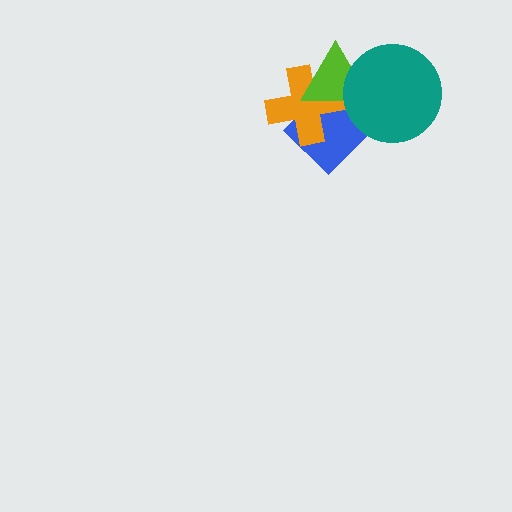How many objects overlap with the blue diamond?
3 objects overlap with the blue diamond.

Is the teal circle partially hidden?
No, no other shape covers it.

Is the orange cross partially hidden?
Yes, it is partially covered by another shape.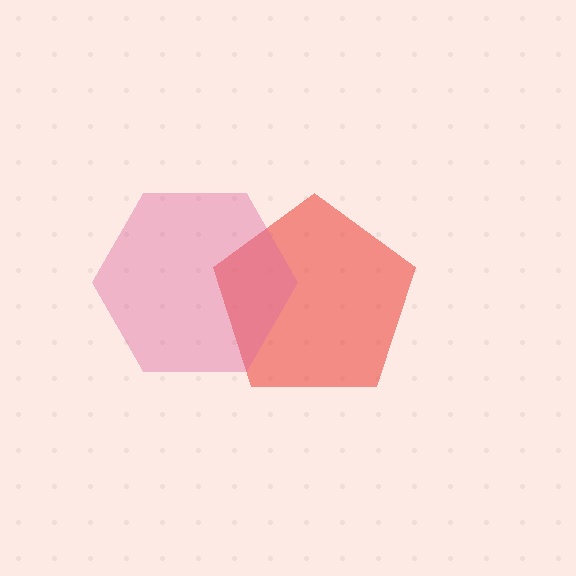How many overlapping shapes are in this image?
There are 2 overlapping shapes in the image.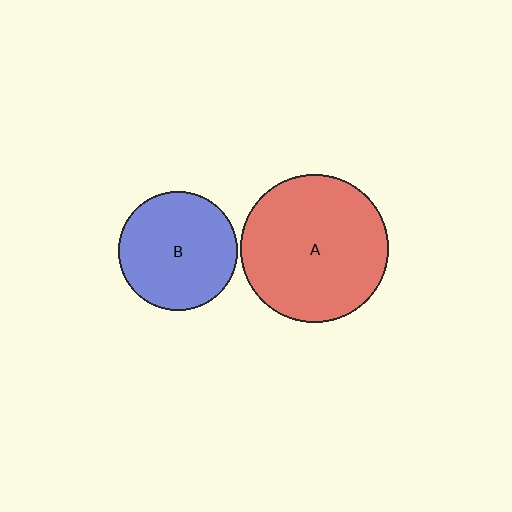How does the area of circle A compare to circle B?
Approximately 1.6 times.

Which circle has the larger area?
Circle A (red).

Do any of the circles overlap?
No, none of the circles overlap.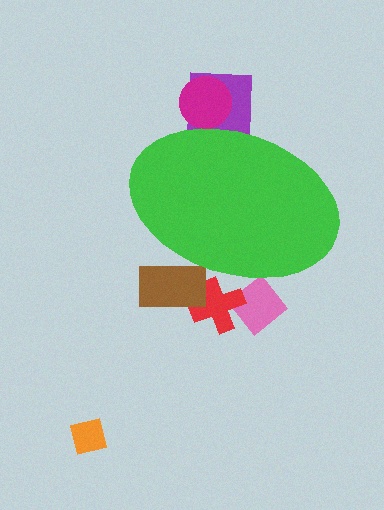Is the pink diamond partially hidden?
Yes, the pink diamond is partially hidden behind the green ellipse.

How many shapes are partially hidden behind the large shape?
5 shapes are partially hidden.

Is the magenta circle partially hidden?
Yes, the magenta circle is partially hidden behind the green ellipse.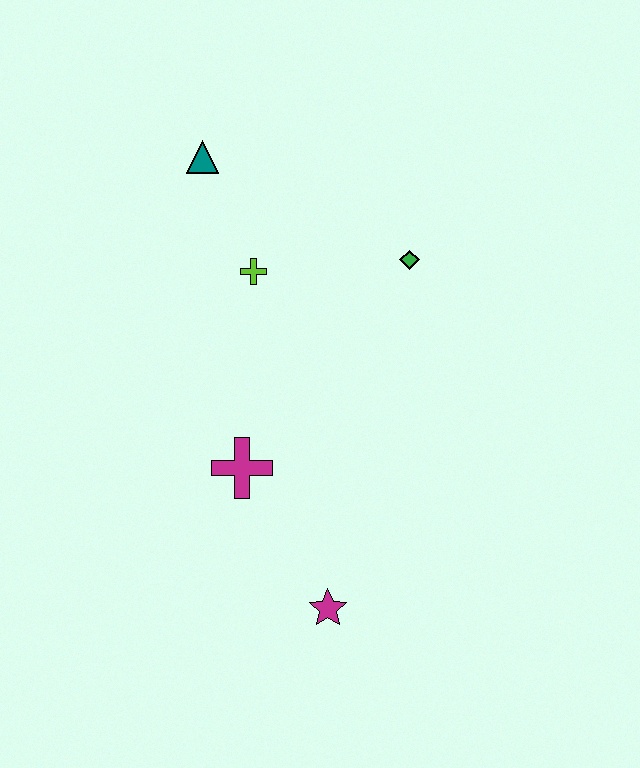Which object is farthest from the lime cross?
The magenta star is farthest from the lime cross.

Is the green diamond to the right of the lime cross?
Yes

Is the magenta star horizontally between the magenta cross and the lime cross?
No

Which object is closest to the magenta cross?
The magenta star is closest to the magenta cross.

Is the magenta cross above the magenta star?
Yes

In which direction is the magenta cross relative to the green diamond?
The magenta cross is below the green diamond.